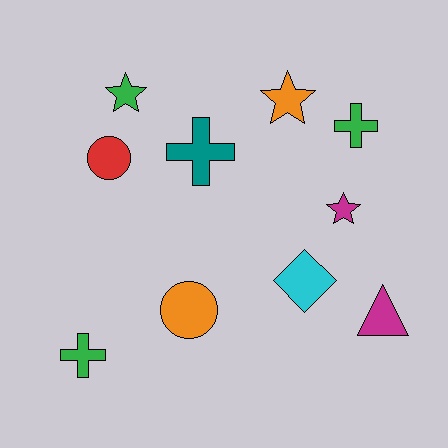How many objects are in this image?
There are 10 objects.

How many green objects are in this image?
There are 3 green objects.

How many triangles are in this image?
There is 1 triangle.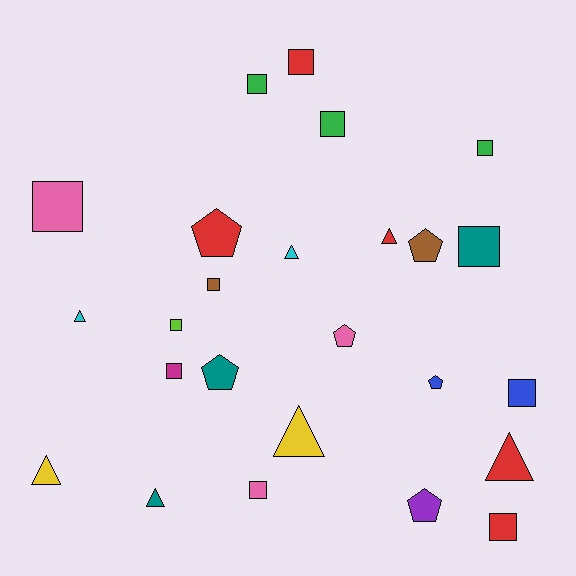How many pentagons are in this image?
There are 6 pentagons.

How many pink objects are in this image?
There are 3 pink objects.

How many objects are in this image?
There are 25 objects.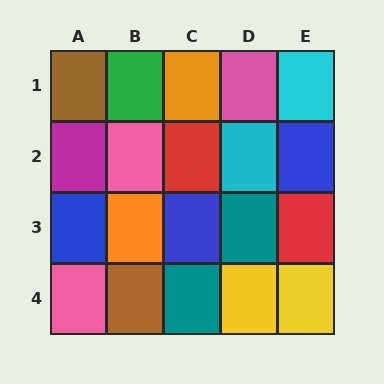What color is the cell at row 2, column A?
Magenta.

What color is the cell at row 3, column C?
Blue.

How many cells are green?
1 cell is green.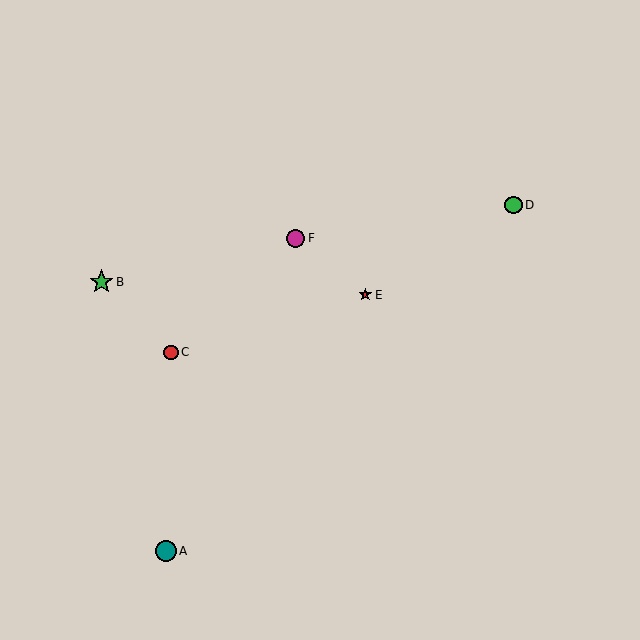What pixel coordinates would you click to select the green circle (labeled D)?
Click at (513, 205) to select the green circle D.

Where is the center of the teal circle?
The center of the teal circle is at (166, 551).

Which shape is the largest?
The green star (labeled B) is the largest.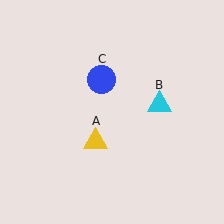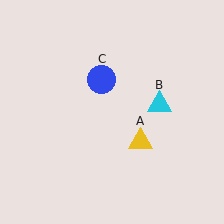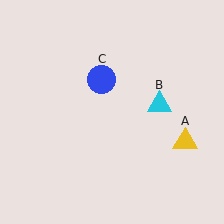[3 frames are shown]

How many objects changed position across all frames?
1 object changed position: yellow triangle (object A).